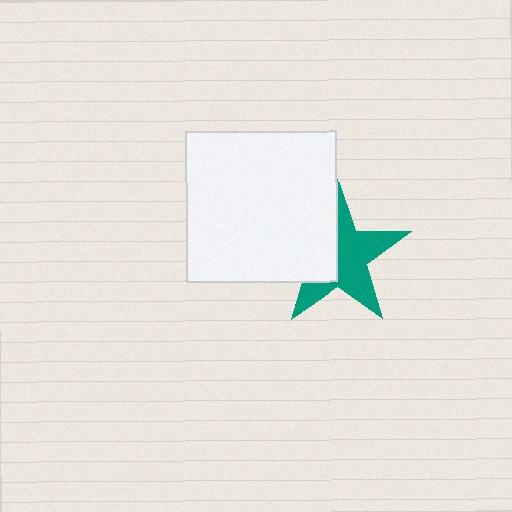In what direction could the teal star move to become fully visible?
The teal star could move right. That would shift it out from behind the white square entirely.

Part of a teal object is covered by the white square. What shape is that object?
It is a star.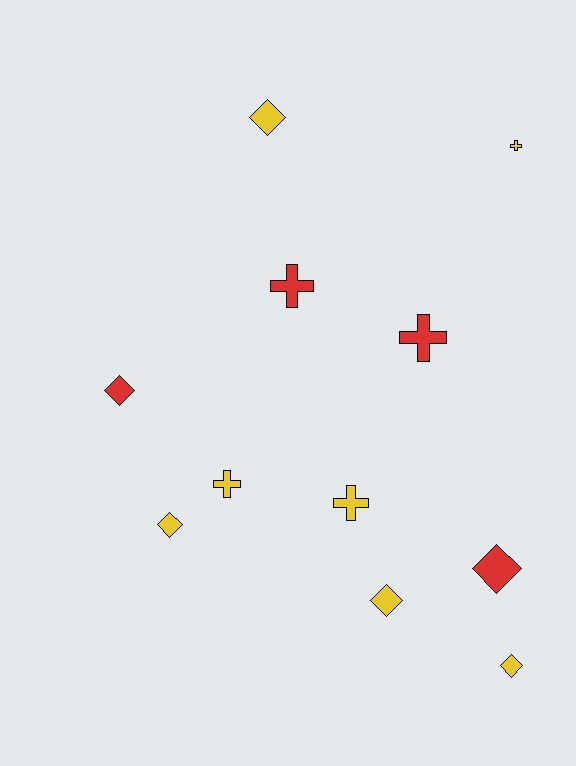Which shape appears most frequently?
Diamond, with 6 objects.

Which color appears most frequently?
Yellow, with 7 objects.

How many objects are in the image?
There are 11 objects.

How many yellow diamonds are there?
There are 4 yellow diamonds.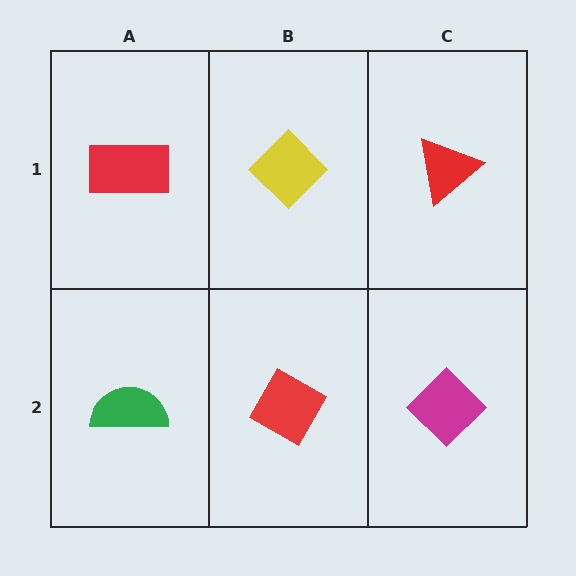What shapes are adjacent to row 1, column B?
A red diamond (row 2, column B), a red rectangle (row 1, column A), a red triangle (row 1, column C).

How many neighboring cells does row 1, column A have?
2.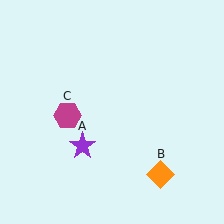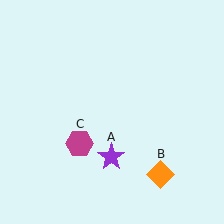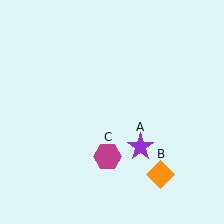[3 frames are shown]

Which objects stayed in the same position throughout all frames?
Orange diamond (object B) remained stationary.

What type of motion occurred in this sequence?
The purple star (object A), magenta hexagon (object C) rotated counterclockwise around the center of the scene.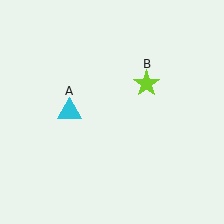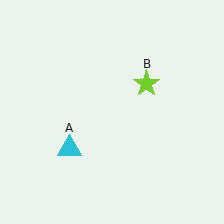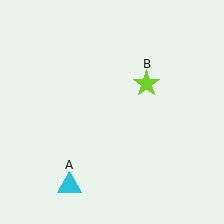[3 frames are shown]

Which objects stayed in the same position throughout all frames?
Lime star (object B) remained stationary.